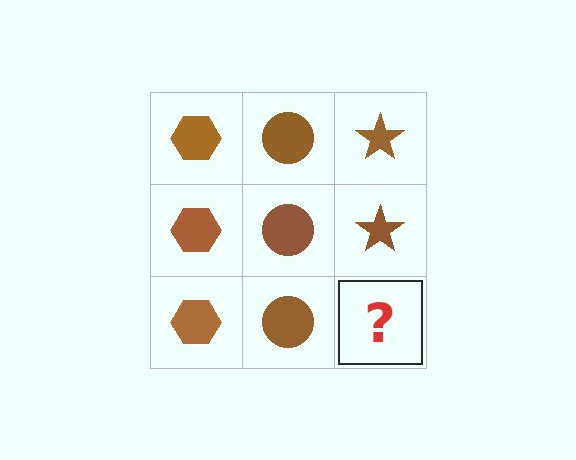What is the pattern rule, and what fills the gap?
The rule is that each column has a consistent shape. The gap should be filled with a brown star.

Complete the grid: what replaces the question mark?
The question mark should be replaced with a brown star.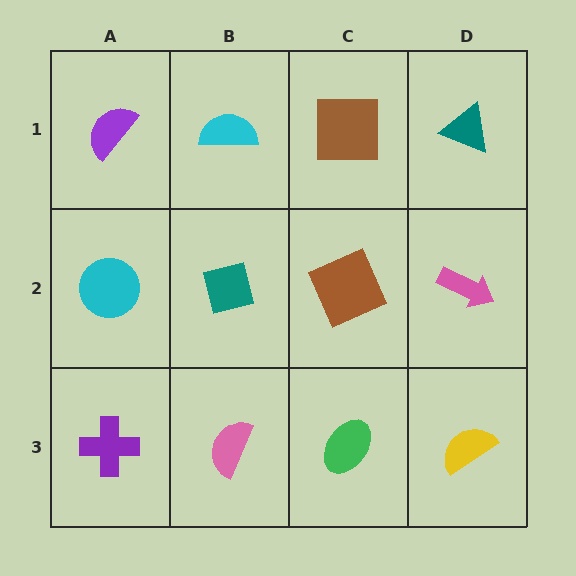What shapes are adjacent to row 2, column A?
A purple semicircle (row 1, column A), a purple cross (row 3, column A), a teal square (row 2, column B).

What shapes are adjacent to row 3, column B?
A teal square (row 2, column B), a purple cross (row 3, column A), a green ellipse (row 3, column C).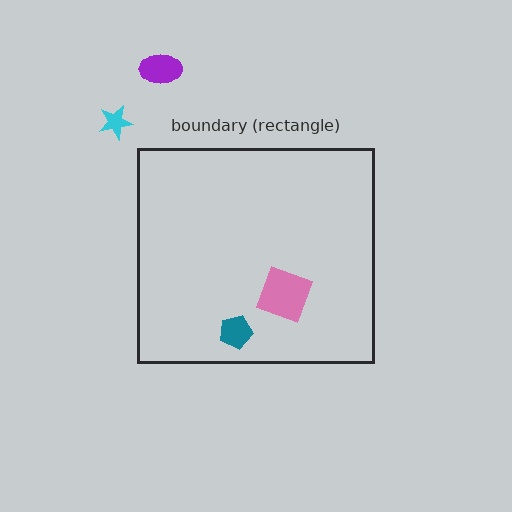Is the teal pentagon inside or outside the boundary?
Inside.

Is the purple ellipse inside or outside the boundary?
Outside.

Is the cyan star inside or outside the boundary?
Outside.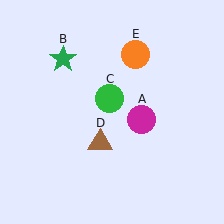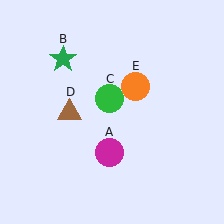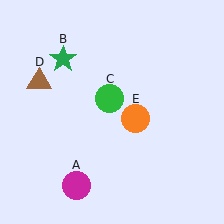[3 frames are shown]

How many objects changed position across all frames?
3 objects changed position: magenta circle (object A), brown triangle (object D), orange circle (object E).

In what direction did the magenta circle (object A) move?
The magenta circle (object A) moved down and to the left.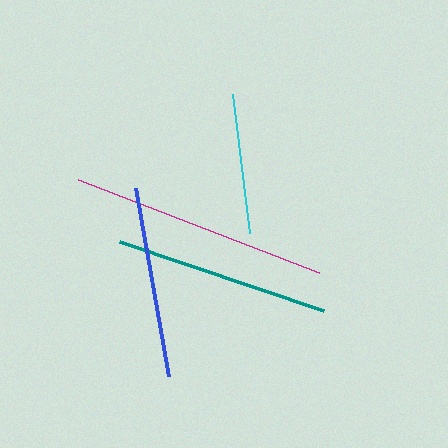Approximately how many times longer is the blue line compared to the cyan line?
The blue line is approximately 1.4 times the length of the cyan line.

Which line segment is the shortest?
The cyan line is the shortest at approximately 140 pixels.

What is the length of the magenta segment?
The magenta segment is approximately 258 pixels long.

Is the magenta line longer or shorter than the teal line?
The magenta line is longer than the teal line.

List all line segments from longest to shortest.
From longest to shortest: magenta, teal, blue, cyan.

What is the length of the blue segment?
The blue segment is approximately 192 pixels long.